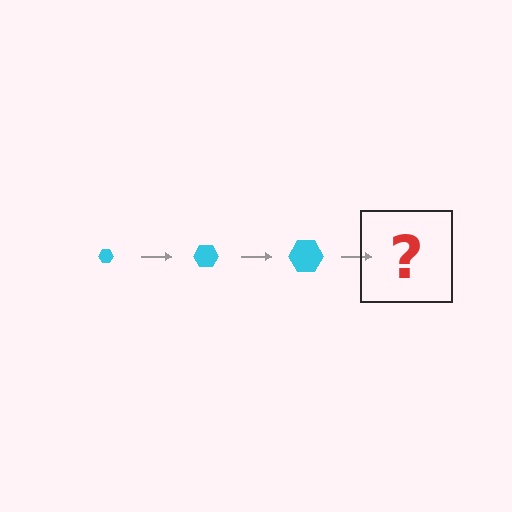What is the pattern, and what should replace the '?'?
The pattern is that the hexagon gets progressively larger each step. The '?' should be a cyan hexagon, larger than the previous one.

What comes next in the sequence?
The next element should be a cyan hexagon, larger than the previous one.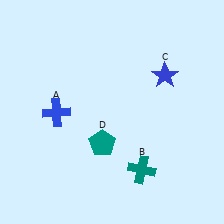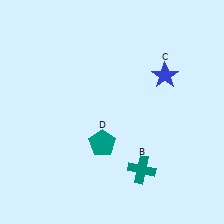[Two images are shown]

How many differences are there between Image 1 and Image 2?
There is 1 difference between the two images.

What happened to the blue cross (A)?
The blue cross (A) was removed in Image 2. It was in the bottom-left area of Image 1.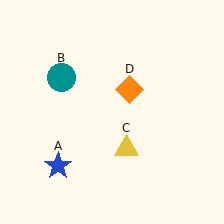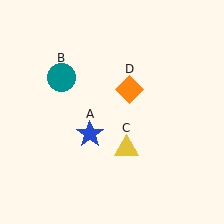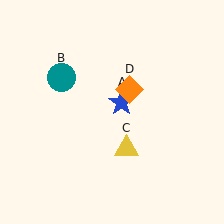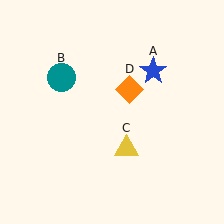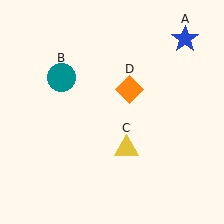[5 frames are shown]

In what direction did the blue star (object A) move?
The blue star (object A) moved up and to the right.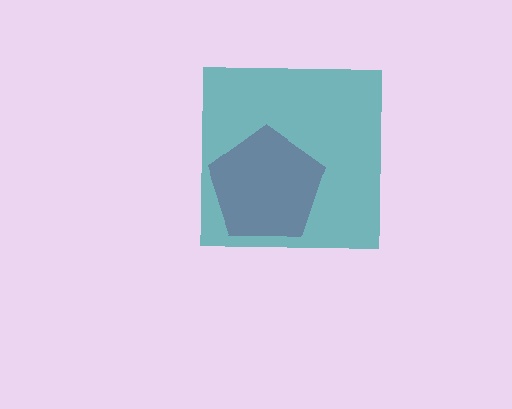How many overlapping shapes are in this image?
There are 2 overlapping shapes in the image.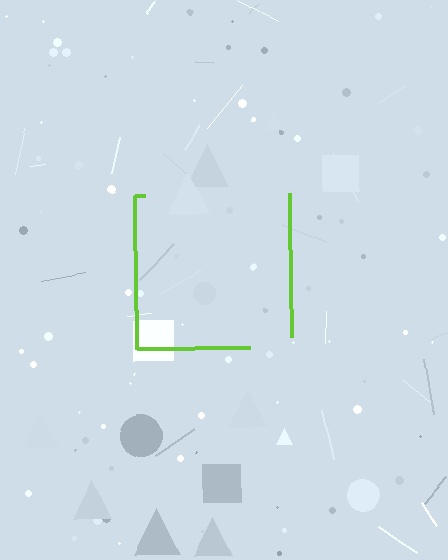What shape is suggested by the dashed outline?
The dashed outline suggests a square.